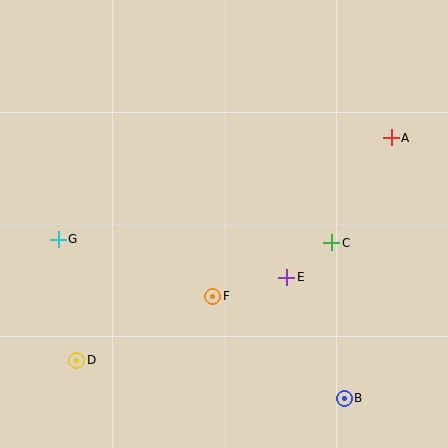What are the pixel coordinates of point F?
Point F is at (213, 296).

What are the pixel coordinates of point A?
Point A is at (391, 138).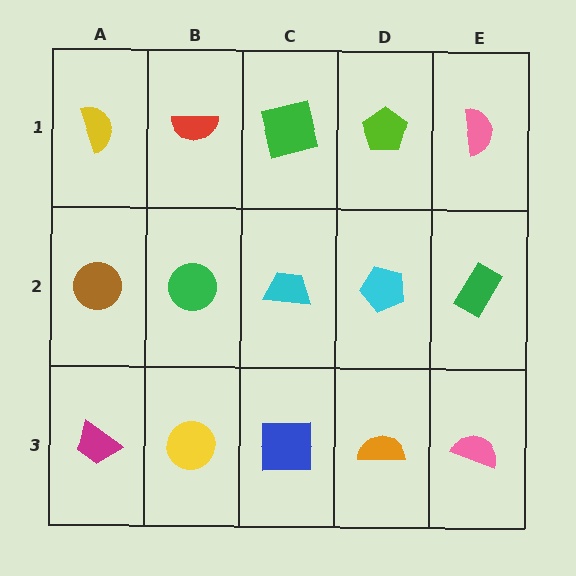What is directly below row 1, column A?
A brown circle.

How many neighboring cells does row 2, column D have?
4.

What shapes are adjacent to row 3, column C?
A cyan trapezoid (row 2, column C), a yellow circle (row 3, column B), an orange semicircle (row 3, column D).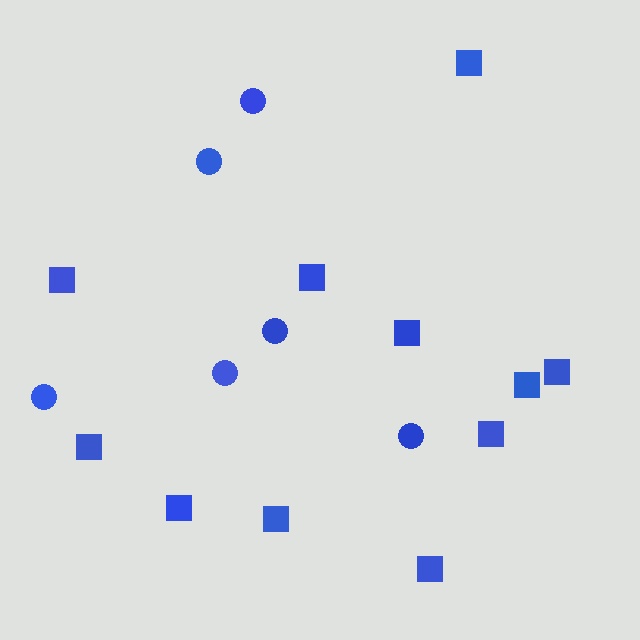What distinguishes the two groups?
There are 2 groups: one group of squares (11) and one group of circles (6).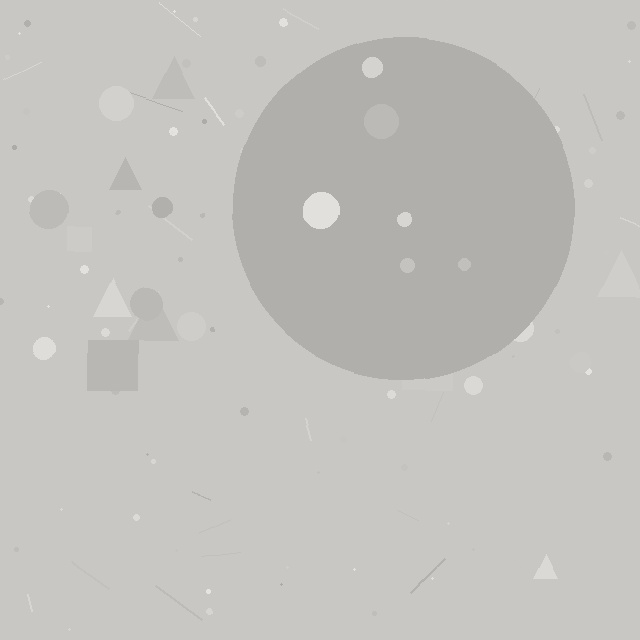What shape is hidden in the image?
A circle is hidden in the image.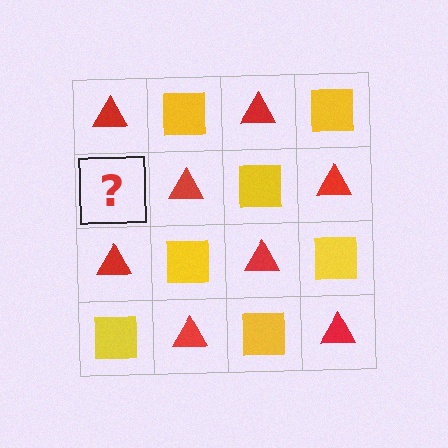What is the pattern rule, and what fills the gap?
The rule is that it alternates red triangle and yellow square in a checkerboard pattern. The gap should be filled with a yellow square.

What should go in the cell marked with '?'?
The missing cell should contain a yellow square.